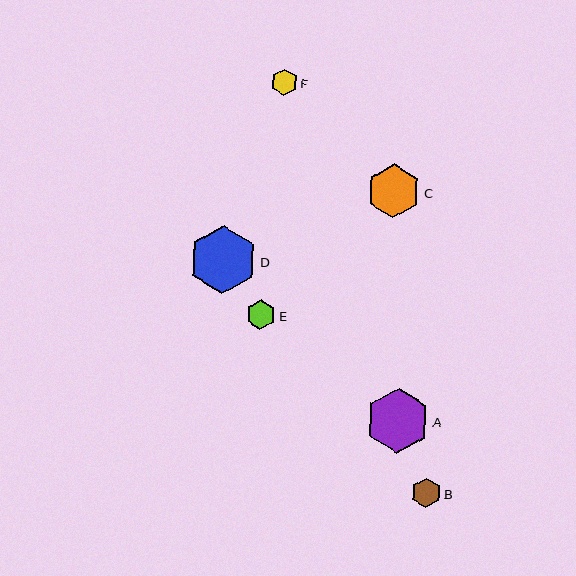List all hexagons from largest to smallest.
From largest to smallest: D, A, C, E, B, F.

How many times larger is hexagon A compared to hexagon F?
Hexagon A is approximately 2.4 times the size of hexagon F.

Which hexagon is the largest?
Hexagon D is the largest with a size of approximately 68 pixels.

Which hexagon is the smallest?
Hexagon F is the smallest with a size of approximately 26 pixels.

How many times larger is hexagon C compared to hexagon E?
Hexagon C is approximately 1.8 times the size of hexagon E.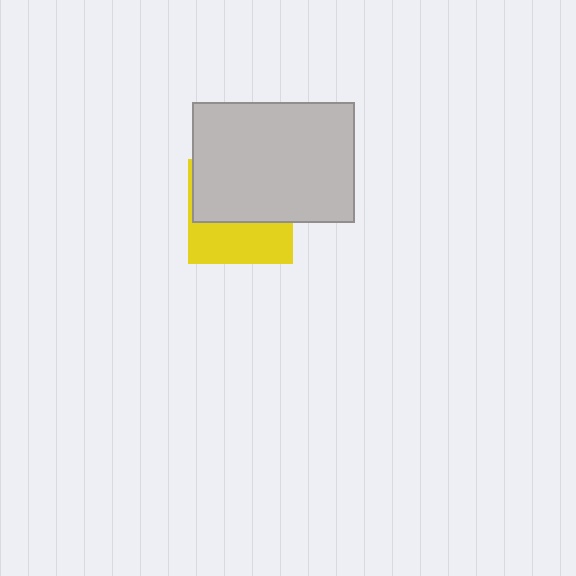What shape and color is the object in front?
The object in front is a light gray rectangle.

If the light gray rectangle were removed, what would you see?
You would see the complete yellow square.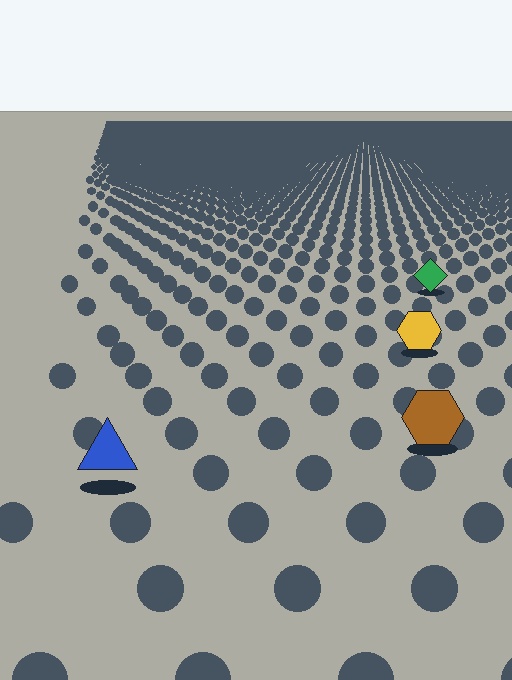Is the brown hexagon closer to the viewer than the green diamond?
Yes. The brown hexagon is closer — you can tell from the texture gradient: the ground texture is coarser near it.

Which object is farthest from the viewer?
The green diamond is farthest from the viewer. It appears smaller and the ground texture around it is denser.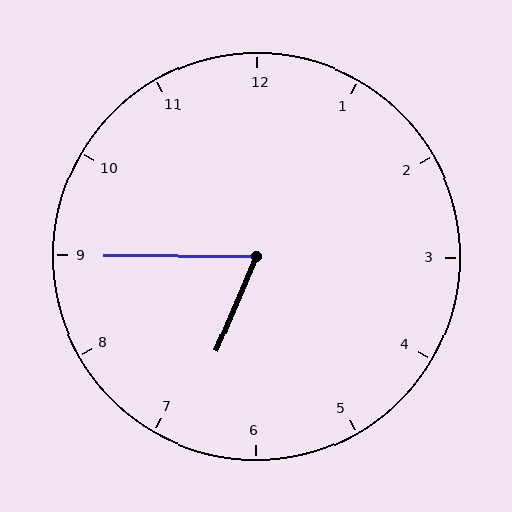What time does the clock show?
6:45.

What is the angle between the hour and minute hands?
Approximately 68 degrees.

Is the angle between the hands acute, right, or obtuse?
It is acute.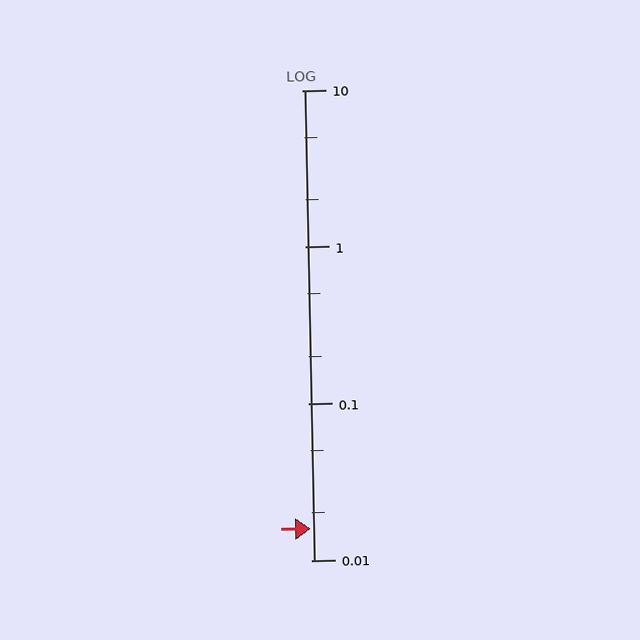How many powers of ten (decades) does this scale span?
The scale spans 3 decades, from 0.01 to 10.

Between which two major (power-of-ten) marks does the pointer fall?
The pointer is between 0.01 and 0.1.